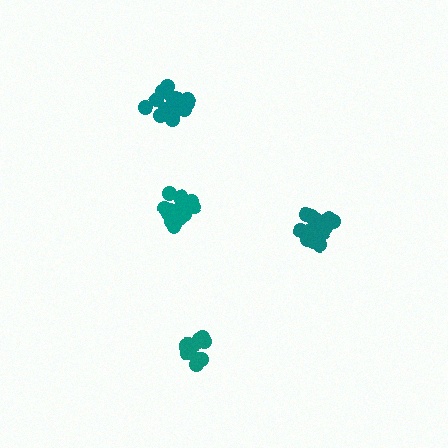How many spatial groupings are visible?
There are 4 spatial groupings.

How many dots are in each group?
Group 1: 18 dots, Group 2: 12 dots, Group 3: 18 dots, Group 4: 15 dots (63 total).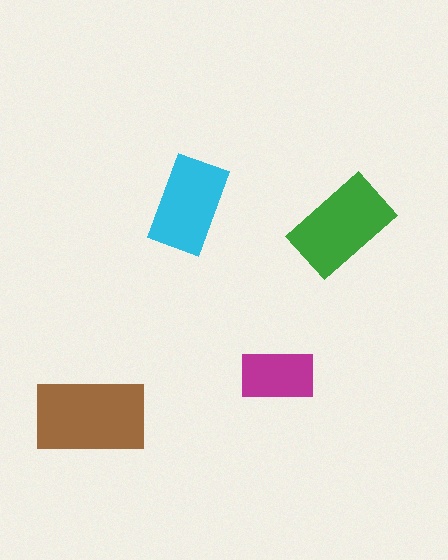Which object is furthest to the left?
The brown rectangle is leftmost.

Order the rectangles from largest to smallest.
the brown one, the green one, the cyan one, the magenta one.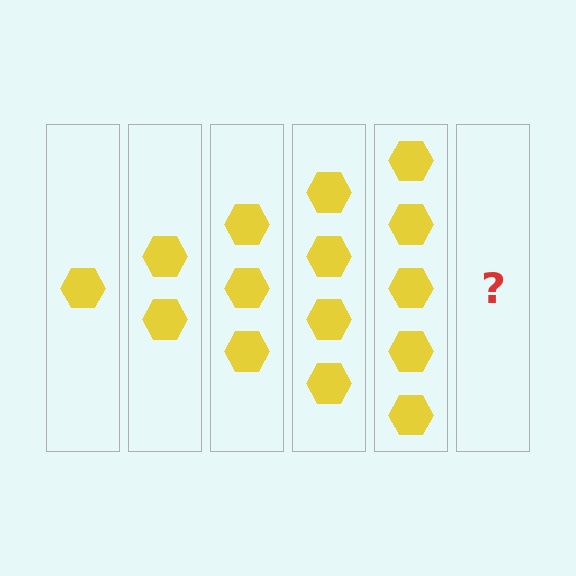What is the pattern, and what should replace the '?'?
The pattern is that each step adds one more hexagon. The '?' should be 6 hexagons.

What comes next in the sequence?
The next element should be 6 hexagons.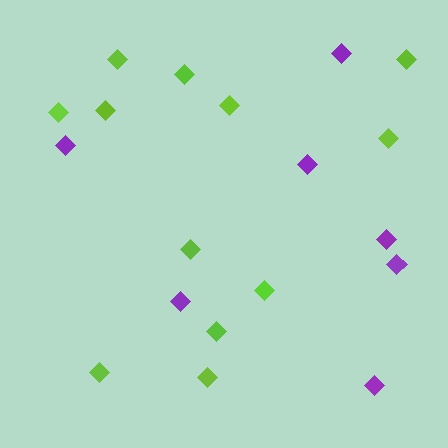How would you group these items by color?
There are 2 groups: one group of lime diamonds (12) and one group of purple diamonds (7).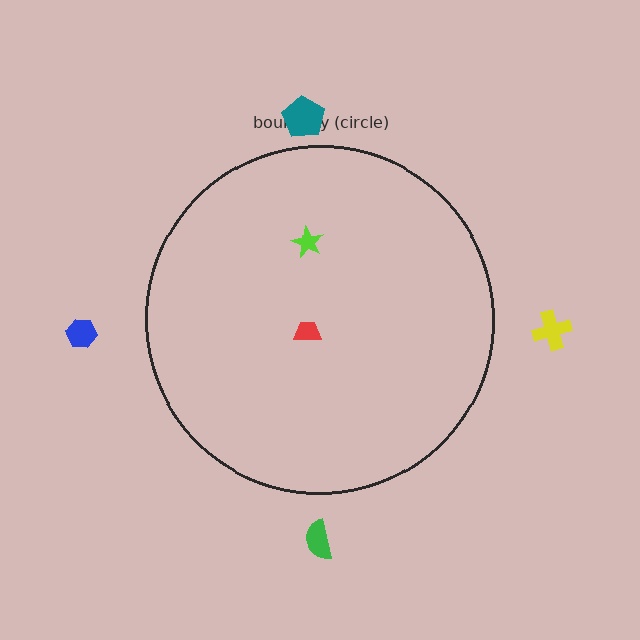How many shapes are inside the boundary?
2 inside, 4 outside.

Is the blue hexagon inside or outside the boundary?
Outside.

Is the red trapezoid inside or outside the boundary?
Inside.